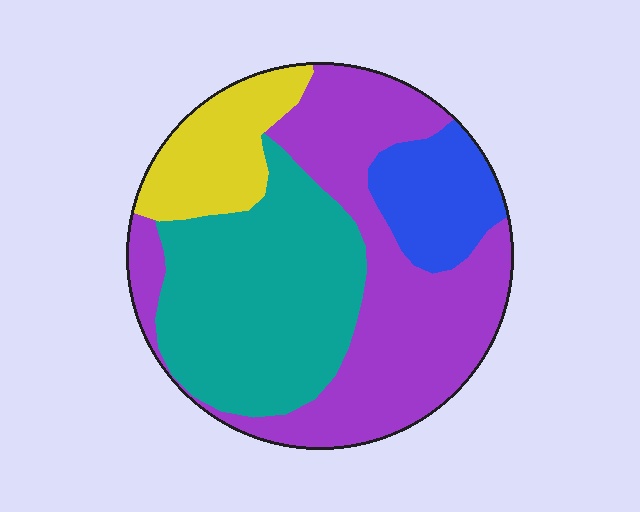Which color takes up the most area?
Purple, at roughly 40%.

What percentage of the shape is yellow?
Yellow takes up about one eighth (1/8) of the shape.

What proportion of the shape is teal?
Teal covers 34% of the shape.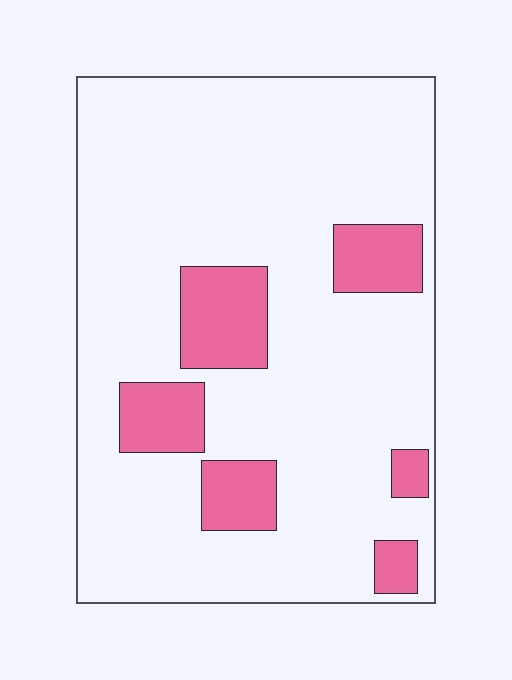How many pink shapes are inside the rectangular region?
6.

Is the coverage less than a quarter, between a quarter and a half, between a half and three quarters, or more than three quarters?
Less than a quarter.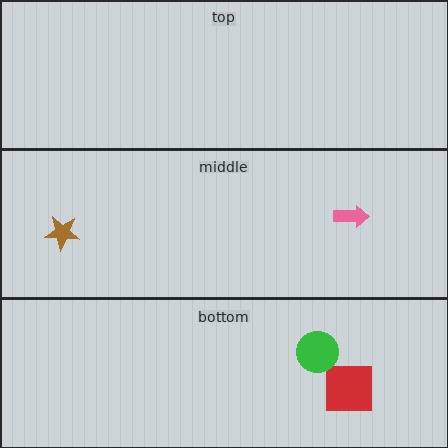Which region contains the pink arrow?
The middle region.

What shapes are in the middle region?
The pink arrow, the brown star.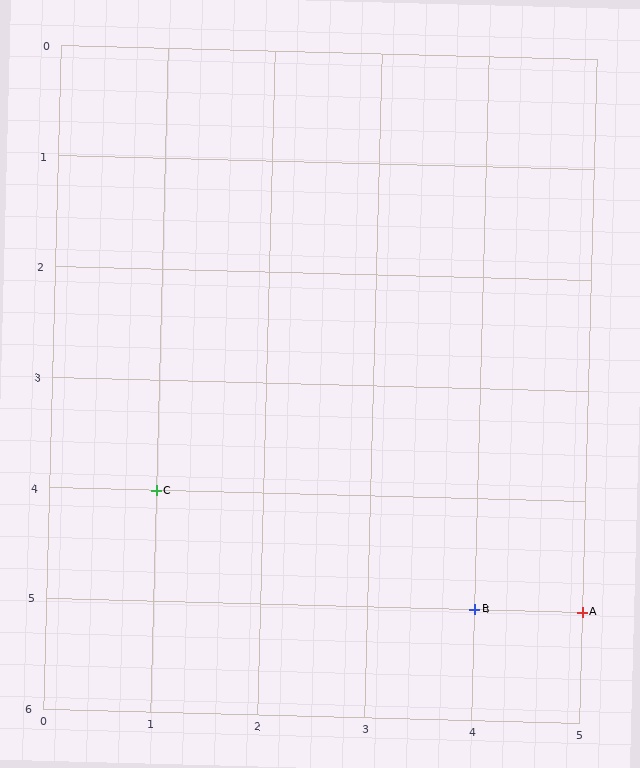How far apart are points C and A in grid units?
Points C and A are 4 columns and 1 row apart (about 4.1 grid units diagonally).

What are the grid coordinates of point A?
Point A is at grid coordinates (5, 5).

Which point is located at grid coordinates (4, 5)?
Point B is at (4, 5).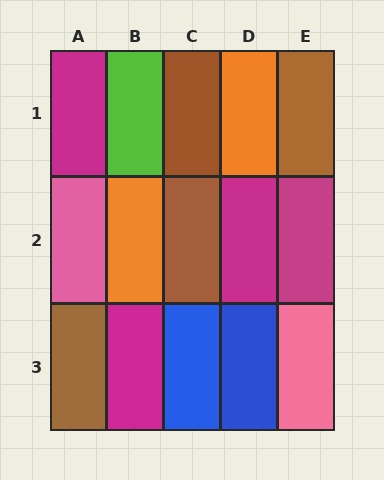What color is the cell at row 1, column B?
Lime.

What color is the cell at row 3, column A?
Brown.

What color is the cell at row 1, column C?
Brown.